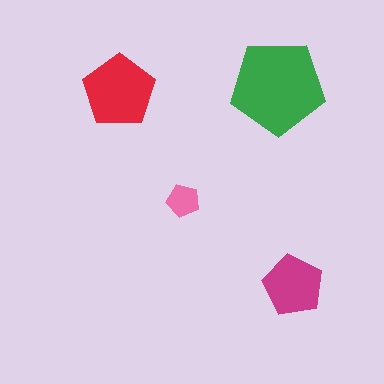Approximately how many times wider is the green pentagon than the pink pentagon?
About 3 times wider.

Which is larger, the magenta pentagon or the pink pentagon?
The magenta one.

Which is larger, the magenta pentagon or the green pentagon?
The green one.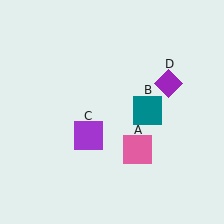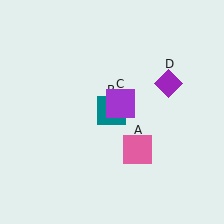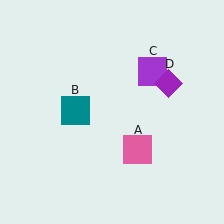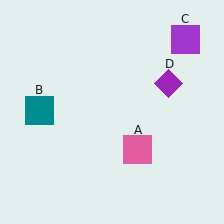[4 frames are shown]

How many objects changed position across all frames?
2 objects changed position: teal square (object B), purple square (object C).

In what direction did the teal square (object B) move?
The teal square (object B) moved left.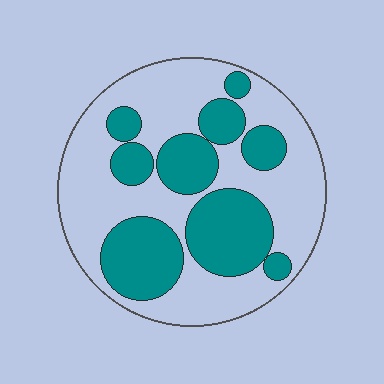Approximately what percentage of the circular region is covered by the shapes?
Approximately 40%.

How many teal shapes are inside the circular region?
9.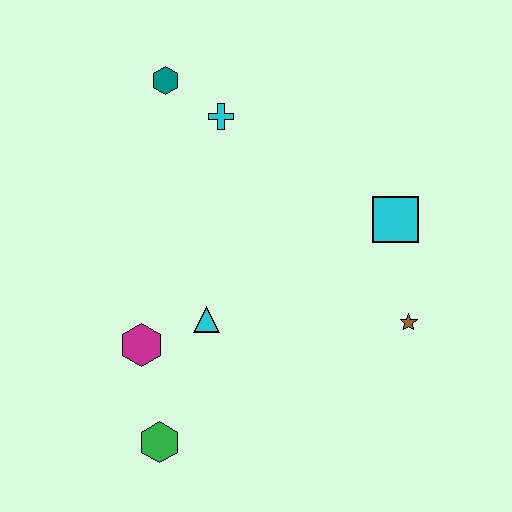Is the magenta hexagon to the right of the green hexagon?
No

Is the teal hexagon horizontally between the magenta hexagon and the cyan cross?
Yes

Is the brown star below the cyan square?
Yes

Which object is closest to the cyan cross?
The teal hexagon is closest to the cyan cross.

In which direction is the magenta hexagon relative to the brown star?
The magenta hexagon is to the left of the brown star.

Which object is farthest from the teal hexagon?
The green hexagon is farthest from the teal hexagon.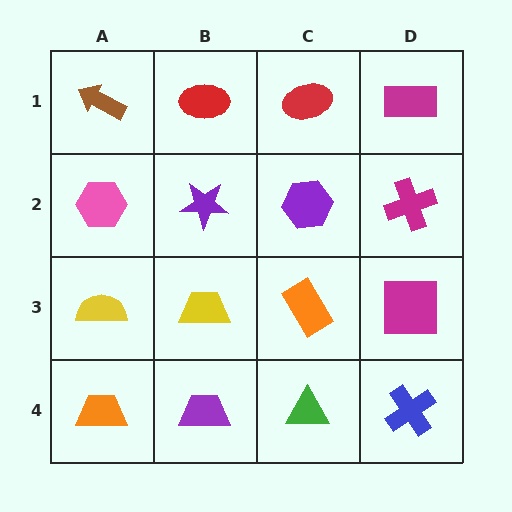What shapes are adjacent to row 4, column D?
A magenta square (row 3, column D), a green triangle (row 4, column C).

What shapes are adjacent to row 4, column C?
An orange rectangle (row 3, column C), a purple trapezoid (row 4, column B), a blue cross (row 4, column D).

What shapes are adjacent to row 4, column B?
A yellow trapezoid (row 3, column B), an orange trapezoid (row 4, column A), a green triangle (row 4, column C).